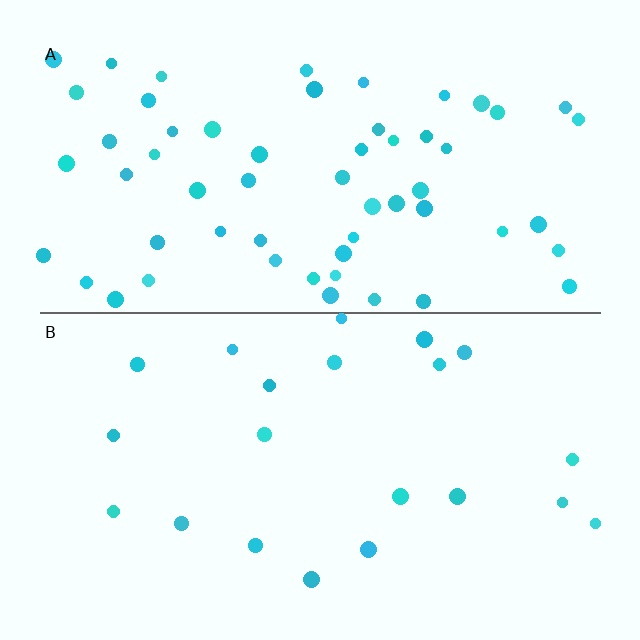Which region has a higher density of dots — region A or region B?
A (the top).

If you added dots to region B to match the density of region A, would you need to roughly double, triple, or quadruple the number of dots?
Approximately triple.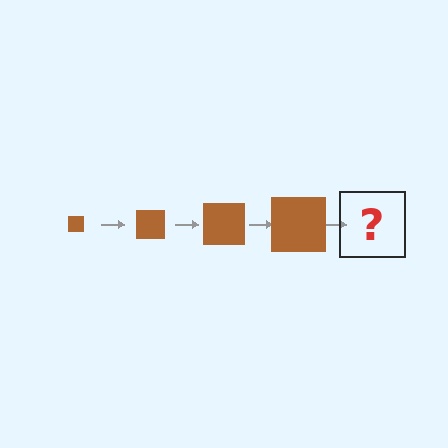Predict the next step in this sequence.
The next step is a brown square, larger than the previous one.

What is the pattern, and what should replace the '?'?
The pattern is that the square gets progressively larger each step. The '?' should be a brown square, larger than the previous one.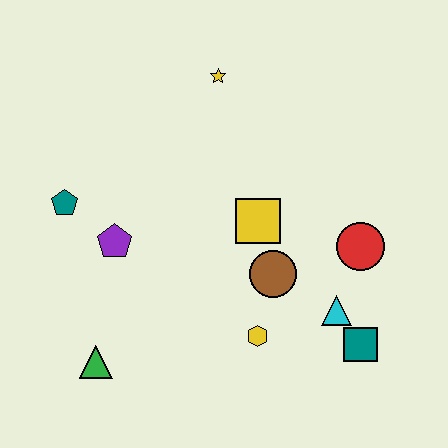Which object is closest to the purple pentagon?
The teal pentagon is closest to the purple pentagon.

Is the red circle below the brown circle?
No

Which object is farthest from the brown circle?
The teal pentagon is farthest from the brown circle.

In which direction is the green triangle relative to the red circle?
The green triangle is to the left of the red circle.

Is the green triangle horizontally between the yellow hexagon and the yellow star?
No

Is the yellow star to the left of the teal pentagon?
No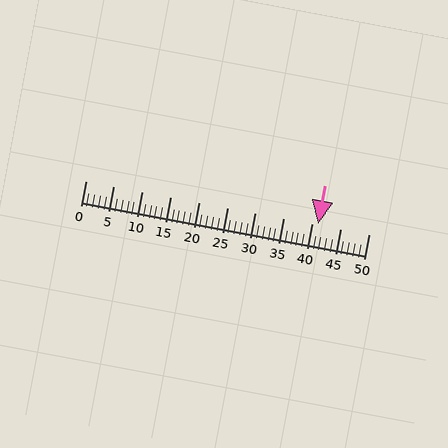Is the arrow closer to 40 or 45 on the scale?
The arrow is closer to 40.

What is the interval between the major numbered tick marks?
The major tick marks are spaced 5 units apart.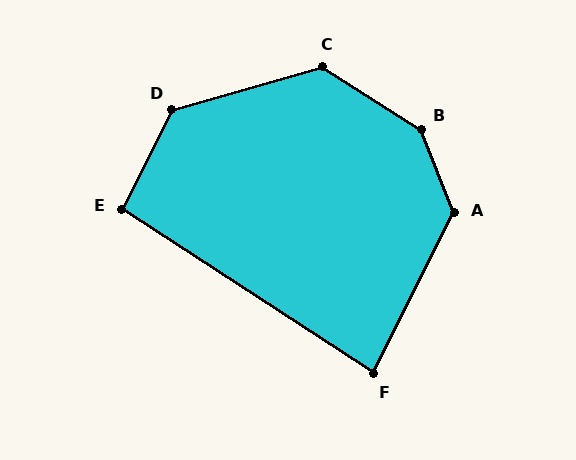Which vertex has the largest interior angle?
B, at approximately 144 degrees.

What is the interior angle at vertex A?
Approximately 132 degrees (obtuse).